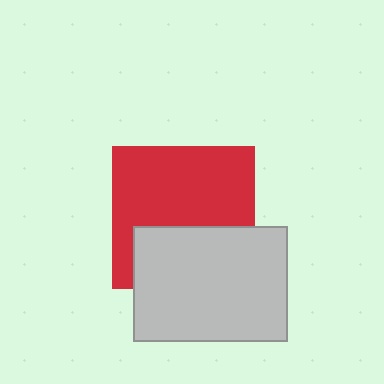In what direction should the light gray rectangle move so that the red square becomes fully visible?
The light gray rectangle should move down. That is the shortest direction to clear the overlap and leave the red square fully visible.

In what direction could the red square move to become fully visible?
The red square could move up. That would shift it out from behind the light gray rectangle entirely.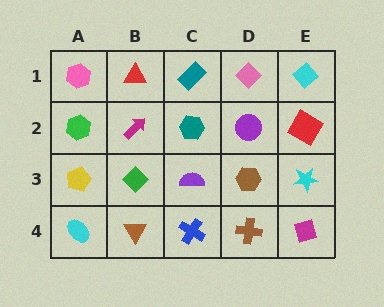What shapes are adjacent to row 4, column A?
A yellow pentagon (row 3, column A), a brown triangle (row 4, column B).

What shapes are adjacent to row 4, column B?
A green diamond (row 3, column B), a cyan ellipse (row 4, column A), a blue cross (row 4, column C).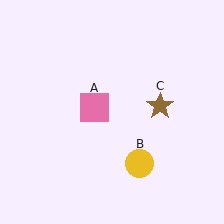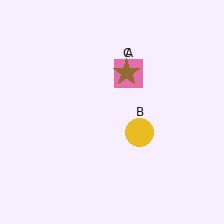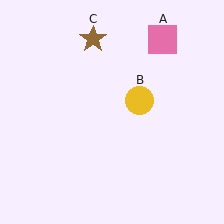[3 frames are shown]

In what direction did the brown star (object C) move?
The brown star (object C) moved up and to the left.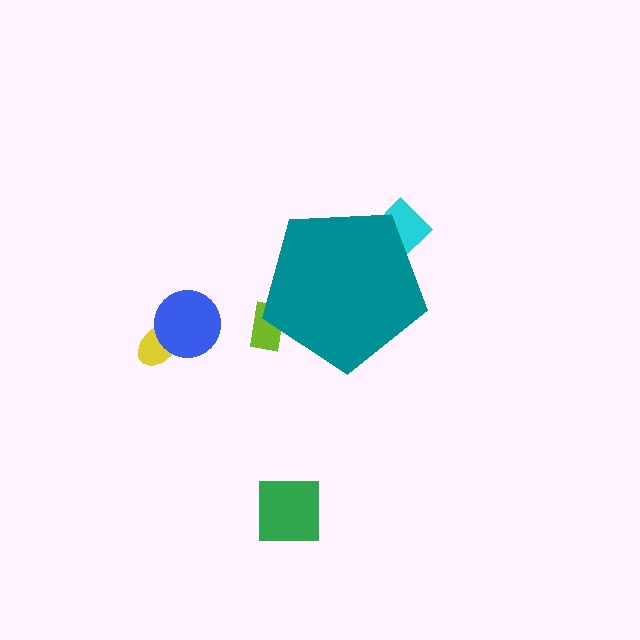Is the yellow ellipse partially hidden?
No, the yellow ellipse is fully visible.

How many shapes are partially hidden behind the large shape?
2 shapes are partially hidden.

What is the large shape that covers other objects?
A teal pentagon.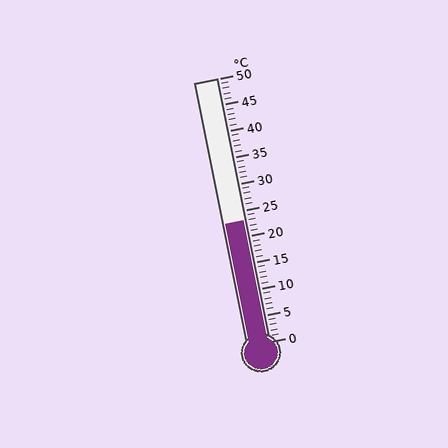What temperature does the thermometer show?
The thermometer shows approximately 23°C.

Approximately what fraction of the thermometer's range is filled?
The thermometer is filled to approximately 45% of its range.